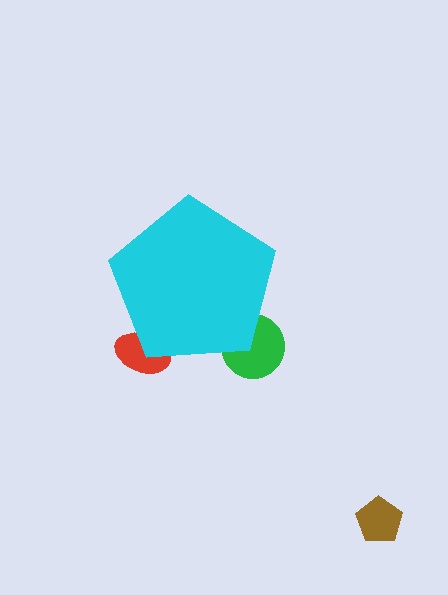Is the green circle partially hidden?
Yes, the green circle is partially hidden behind the cyan pentagon.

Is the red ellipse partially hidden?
Yes, the red ellipse is partially hidden behind the cyan pentagon.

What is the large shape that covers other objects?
A cyan pentagon.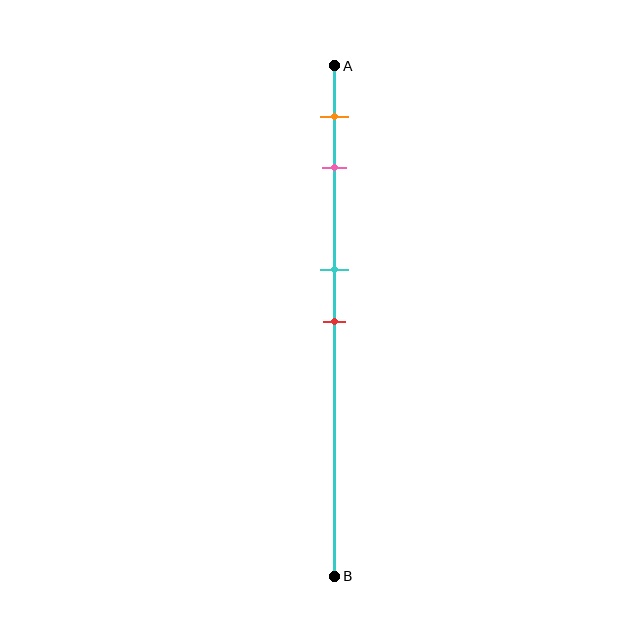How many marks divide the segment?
There are 4 marks dividing the segment.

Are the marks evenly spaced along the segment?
No, the marks are not evenly spaced.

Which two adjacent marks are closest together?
The cyan and red marks are the closest adjacent pair.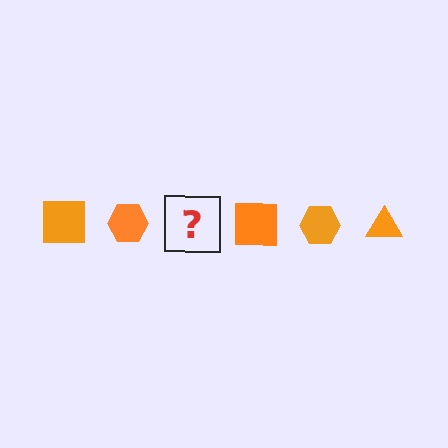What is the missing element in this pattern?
The missing element is an orange triangle.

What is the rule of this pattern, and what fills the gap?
The rule is that the pattern cycles through square, hexagon, triangle shapes in orange. The gap should be filled with an orange triangle.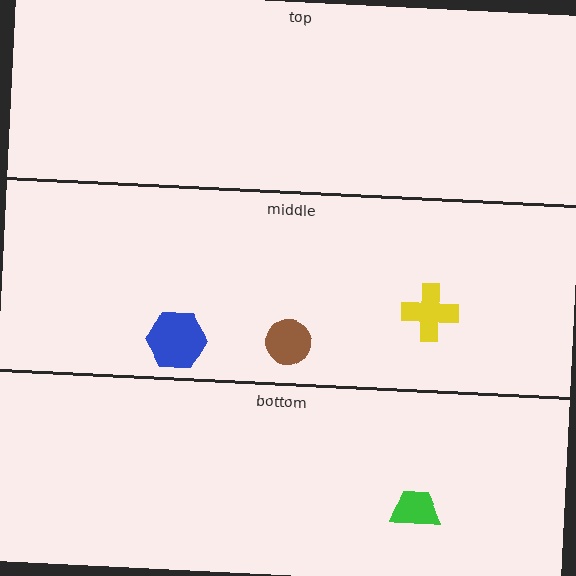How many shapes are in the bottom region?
1.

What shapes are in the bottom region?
The green trapezoid.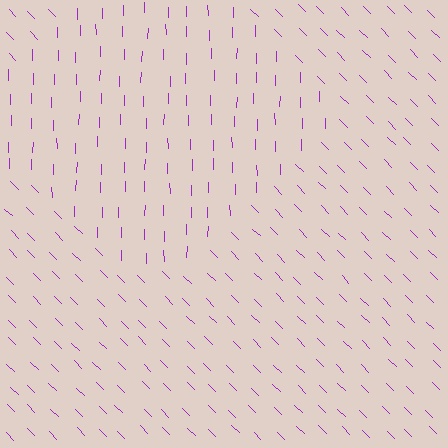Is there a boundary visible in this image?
Yes, there is a texture boundary formed by a change in line orientation.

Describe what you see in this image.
The image is filled with small purple line segments. A diamond region in the image has lines oriented differently from the surrounding lines, creating a visible texture boundary.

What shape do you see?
I see a diamond.